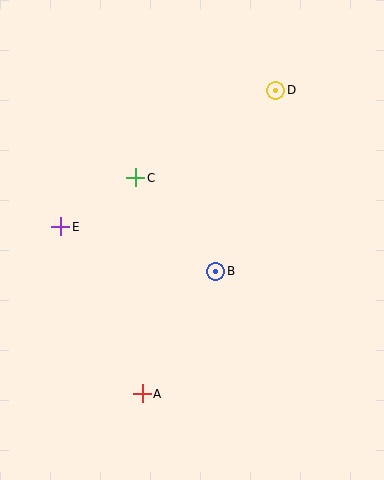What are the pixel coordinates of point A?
Point A is at (142, 394).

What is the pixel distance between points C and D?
The distance between C and D is 165 pixels.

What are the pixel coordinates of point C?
Point C is at (136, 178).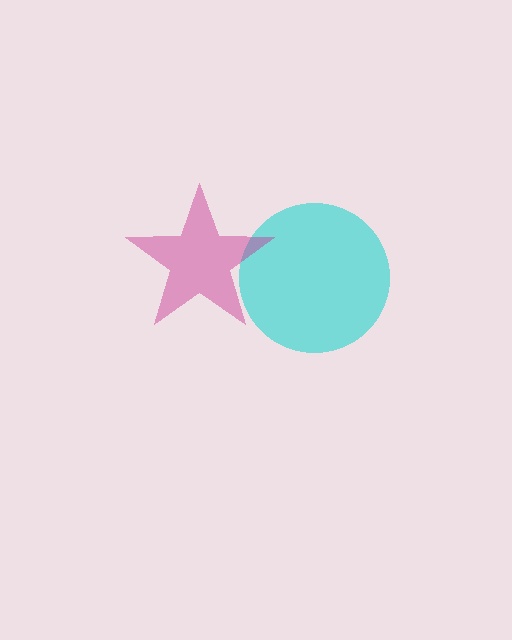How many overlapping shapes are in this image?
There are 2 overlapping shapes in the image.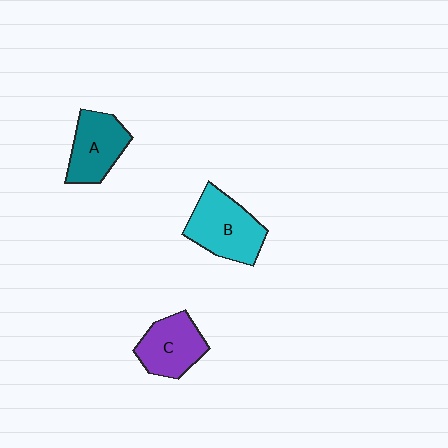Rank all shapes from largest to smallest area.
From largest to smallest: B (cyan), A (teal), C (purple).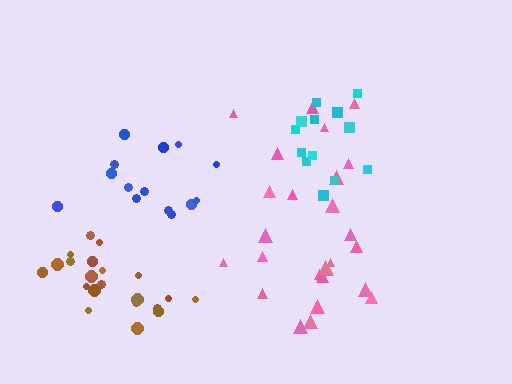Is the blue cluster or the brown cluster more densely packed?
Brown.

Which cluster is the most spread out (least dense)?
Pink.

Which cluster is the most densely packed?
Cyan.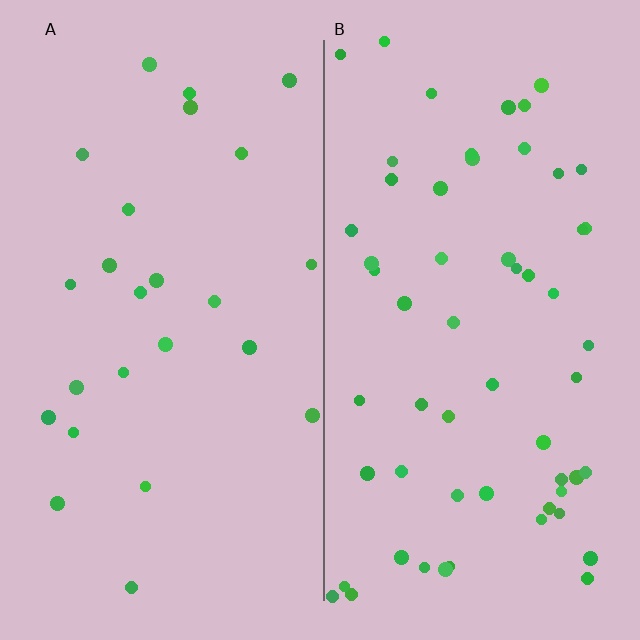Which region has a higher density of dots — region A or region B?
B (the right).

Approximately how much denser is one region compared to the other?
Approximately 2.4× — region B over region A.